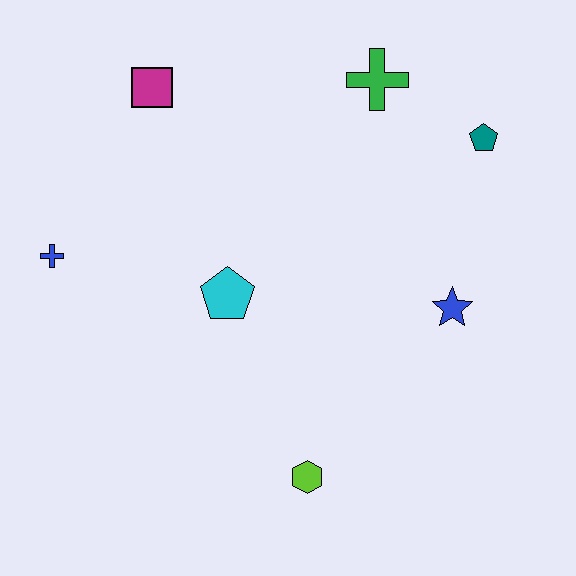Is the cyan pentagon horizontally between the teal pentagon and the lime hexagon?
No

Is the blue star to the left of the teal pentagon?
Yes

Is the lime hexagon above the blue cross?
No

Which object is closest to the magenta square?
The blue cross is closest to the magenta square.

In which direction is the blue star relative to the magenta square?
The blue star is to the right of the magenta square.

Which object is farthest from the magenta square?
The lime hexagon is farthest from the magenta square.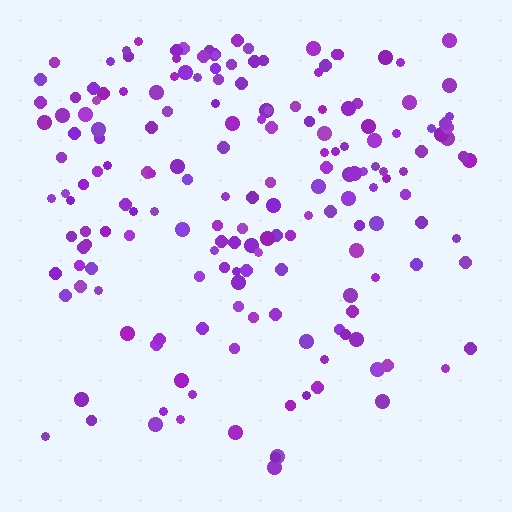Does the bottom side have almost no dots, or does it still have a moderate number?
Still a moderate number, just noticeably fewer than the top.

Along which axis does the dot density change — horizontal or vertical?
Vertical.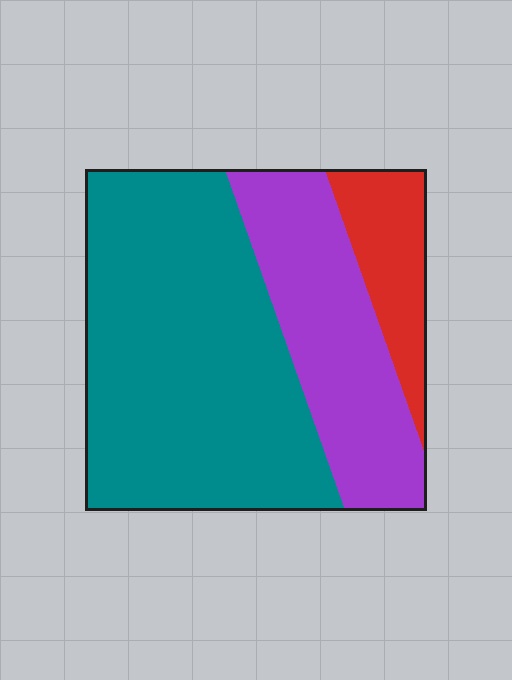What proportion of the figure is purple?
Purple covers 29% of the figure.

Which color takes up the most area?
Teal, at roughly 60%.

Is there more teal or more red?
Teal.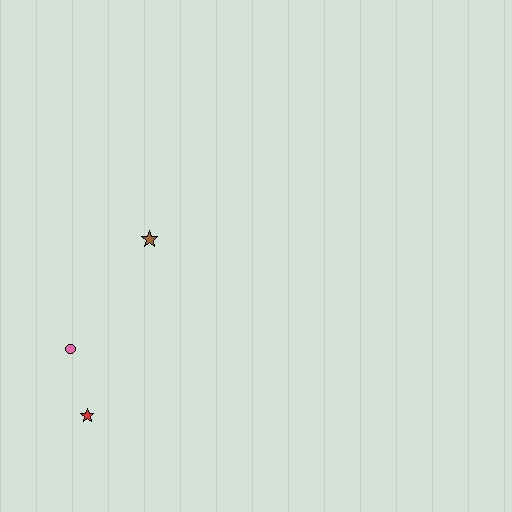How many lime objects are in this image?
There are no lime objects.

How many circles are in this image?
There is 1 circle.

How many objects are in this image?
There are 3 objects.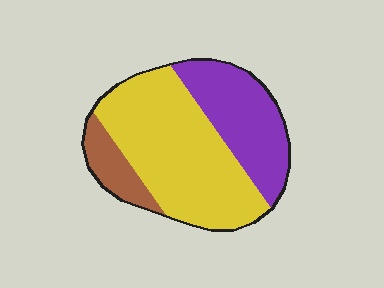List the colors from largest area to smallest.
From largest to smallest: yellow, purple, brown.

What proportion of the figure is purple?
Purple covers about 30% of the figure.